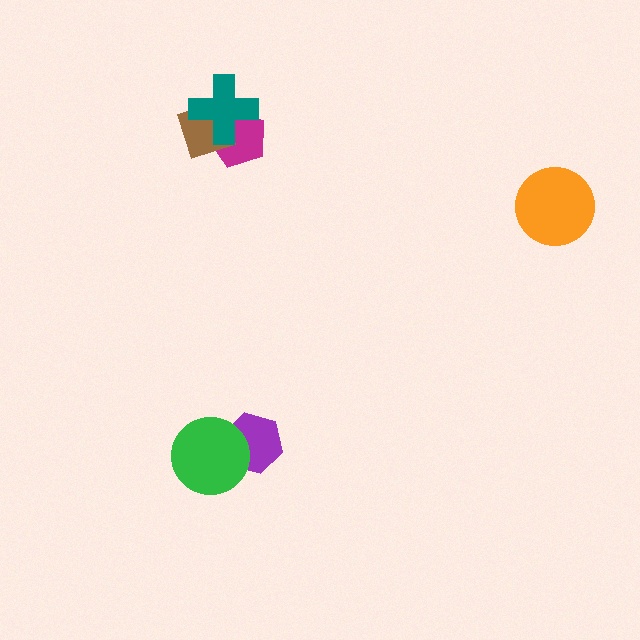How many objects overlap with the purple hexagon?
1 object overlaps with the purple hexagon.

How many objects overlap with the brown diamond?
2 objects overlap with the brown diamond.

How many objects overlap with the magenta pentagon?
2 objects overlap with the magenta pentagon.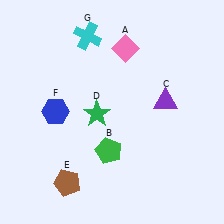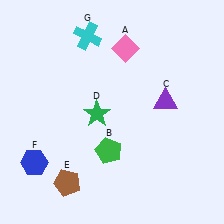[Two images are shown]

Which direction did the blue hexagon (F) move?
The blue hexagon (F) moved down.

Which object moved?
The blue hexagon (F) moved down.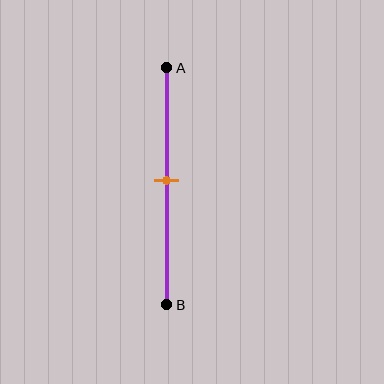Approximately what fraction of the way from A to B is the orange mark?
The orange mark is approximately 50% of the way from A to B.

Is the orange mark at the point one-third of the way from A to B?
No, the mark is at about 50% from A, not at the 33% one-third point.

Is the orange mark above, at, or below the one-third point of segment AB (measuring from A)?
The orange mark is below the one-third point of segment AB.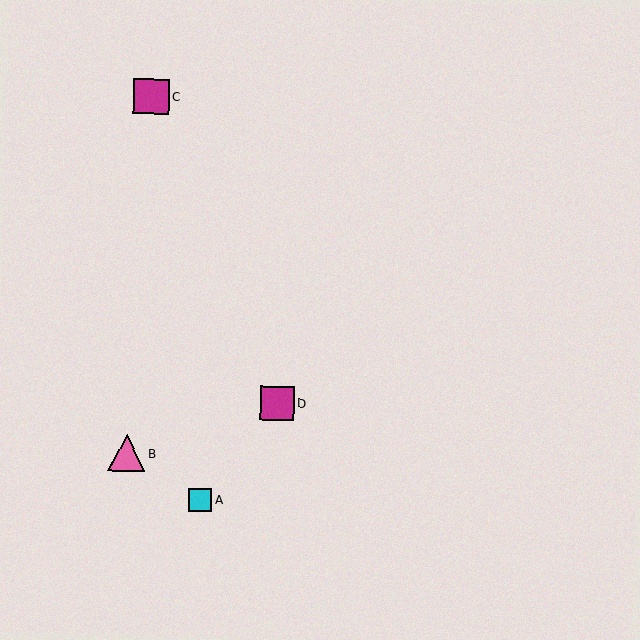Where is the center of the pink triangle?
The center of the pink triangle is at (127, 453).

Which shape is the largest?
The pink triangle (labeled B) is the largest.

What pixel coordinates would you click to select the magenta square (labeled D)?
Click at (277, 403) to select the magenta square D.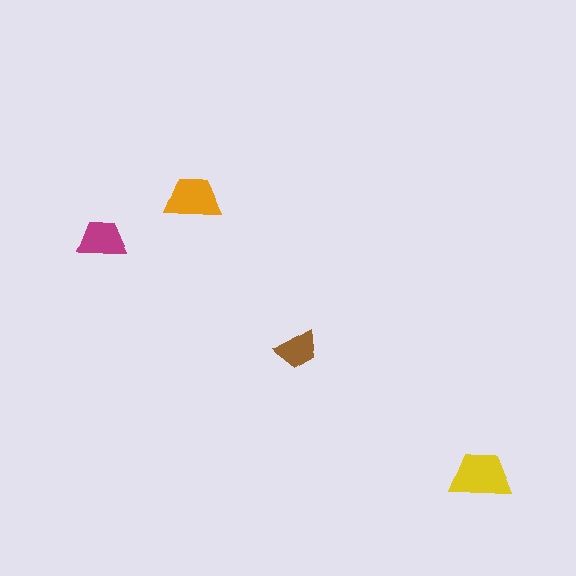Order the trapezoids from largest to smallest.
the yellow one, the orange one, the magenta one, the brown one.